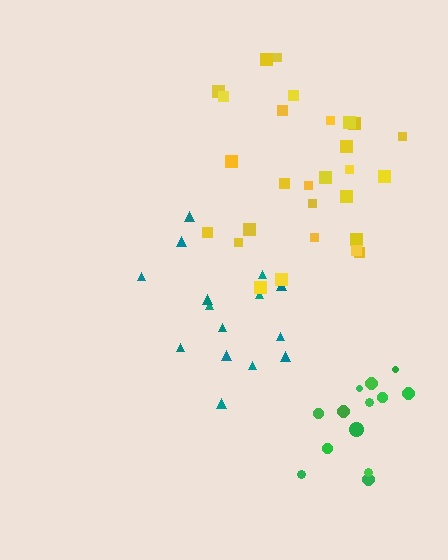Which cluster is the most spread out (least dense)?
Yellow.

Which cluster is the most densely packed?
Green.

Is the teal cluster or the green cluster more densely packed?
Green.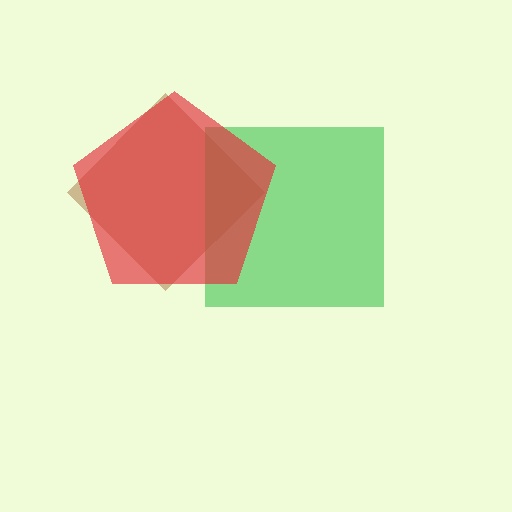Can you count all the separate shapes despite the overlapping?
Yes, there are 3 separate shapes.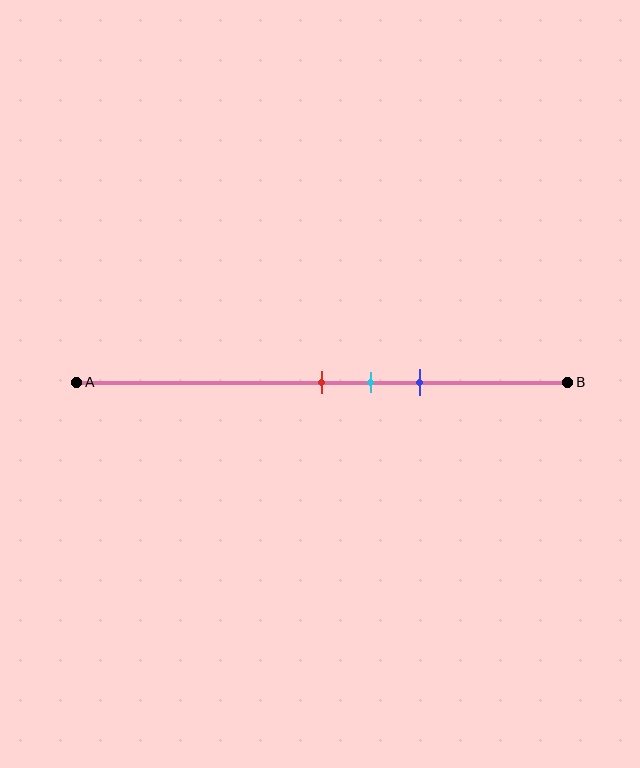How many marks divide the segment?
There are 3 marks dividing the segment.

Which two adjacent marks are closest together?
The red and cyan marks are the closest adjacent pair.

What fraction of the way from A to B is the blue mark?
The blue mark is approximately 70% (0.7) of the way from A to B.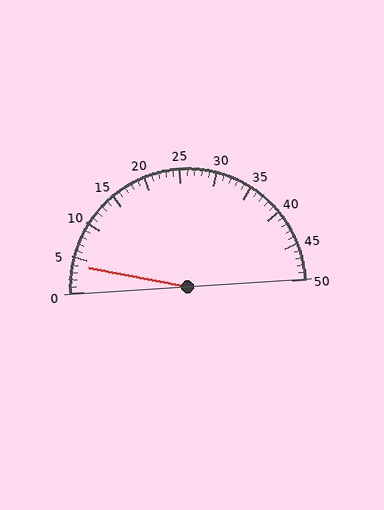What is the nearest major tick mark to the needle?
The nearest major tick mark is 5.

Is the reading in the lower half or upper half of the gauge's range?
The reading is in the lower half of the range (0 to 50).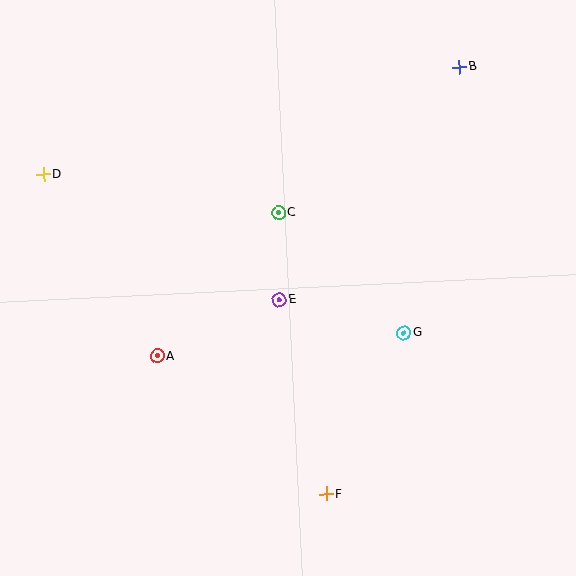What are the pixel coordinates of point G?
Point G is at (404, 333).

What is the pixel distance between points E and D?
The distance between E and D is 267 pixels.